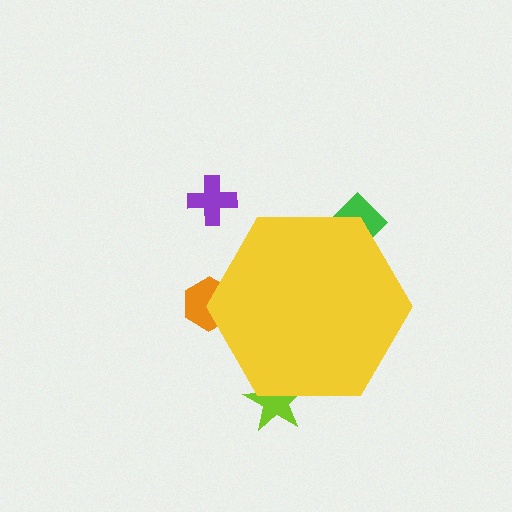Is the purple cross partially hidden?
No, the purple cross is fully visible.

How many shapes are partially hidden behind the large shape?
3 shapes are partially hidden.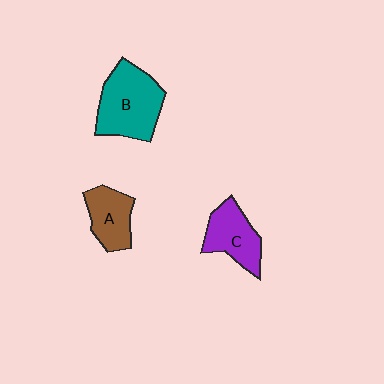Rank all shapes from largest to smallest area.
From largest to smallest: B (teal), C (purple), A (brown).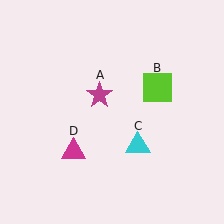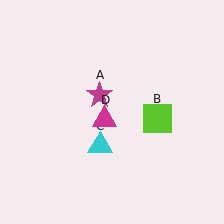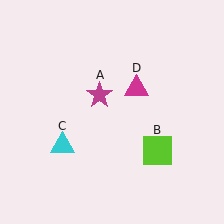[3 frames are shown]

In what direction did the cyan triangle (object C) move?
The cyan triangle (object C) moved left.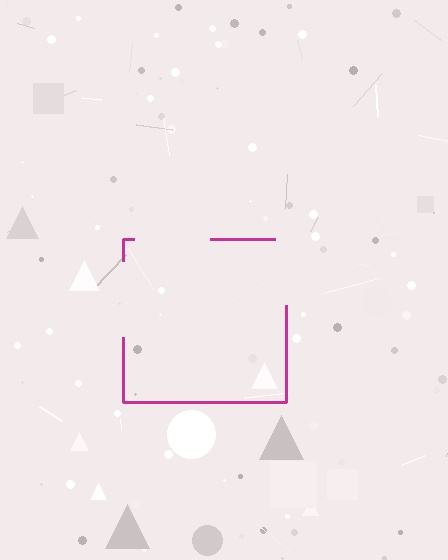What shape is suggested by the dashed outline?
The dashed outline suggests a square.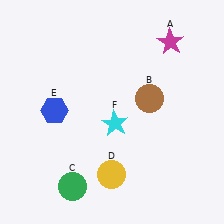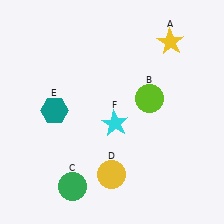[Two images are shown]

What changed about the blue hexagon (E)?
In Image 1, E is blue. In Image 2, it changed to teal.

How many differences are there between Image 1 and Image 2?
There are 3 differences between the two images.